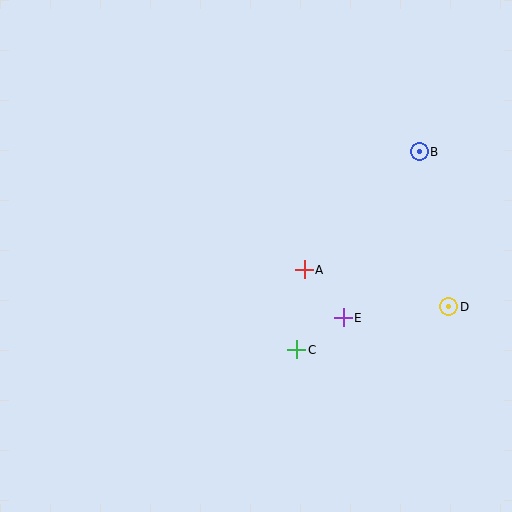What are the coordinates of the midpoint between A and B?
The midpoint between A and B is at (362, 211).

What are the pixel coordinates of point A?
Point A is at (304, 270).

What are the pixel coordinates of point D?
Point D is at (449, 307).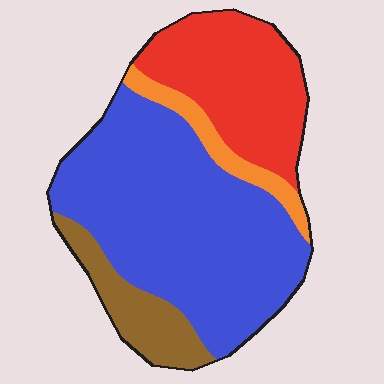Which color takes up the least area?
Orange, at roughly 5%.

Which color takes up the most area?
Blue, at roughly 55%.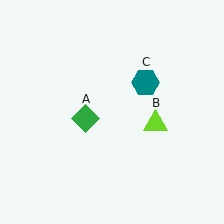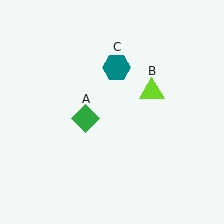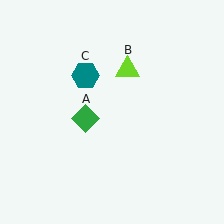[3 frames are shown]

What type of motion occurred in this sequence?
The lime triangle (object B), teal hexagon (object C) rotated counterclockwise around the center of the scene.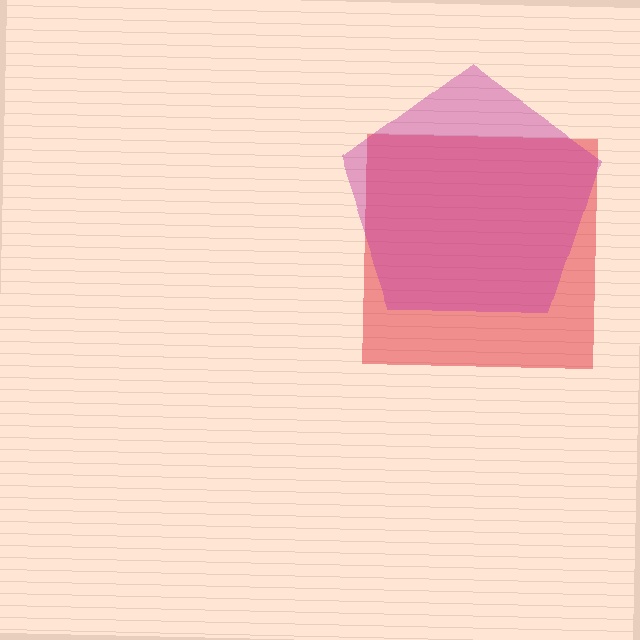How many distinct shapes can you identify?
There are 2 distinct shapes: a red square, a magenta pentagon.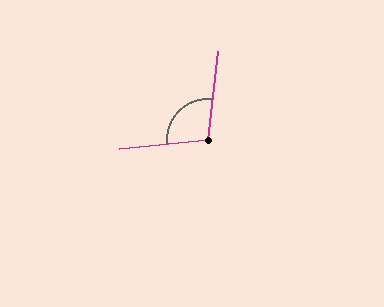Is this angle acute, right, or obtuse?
It is obtuse.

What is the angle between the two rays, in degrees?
Approximately 102 degrees.